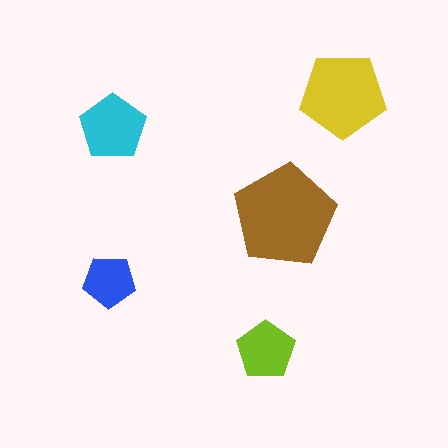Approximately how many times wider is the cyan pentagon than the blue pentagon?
About 1.5 times wider.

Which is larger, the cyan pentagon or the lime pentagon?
The cyan one.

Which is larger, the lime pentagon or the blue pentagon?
The lime one.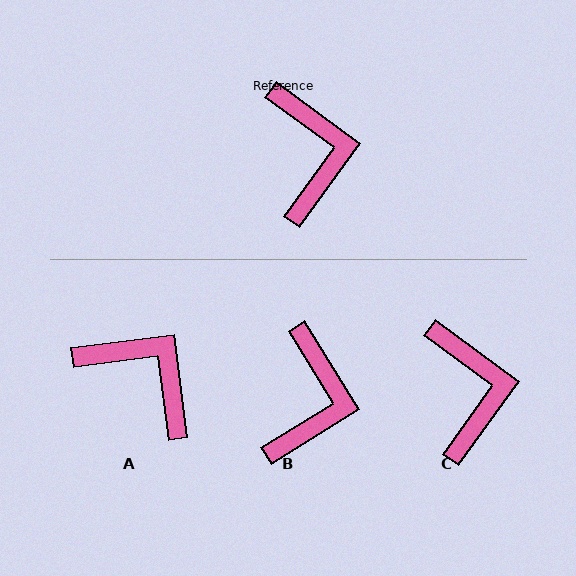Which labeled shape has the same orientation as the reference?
C.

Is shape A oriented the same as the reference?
No, it is off by about 43 degrees.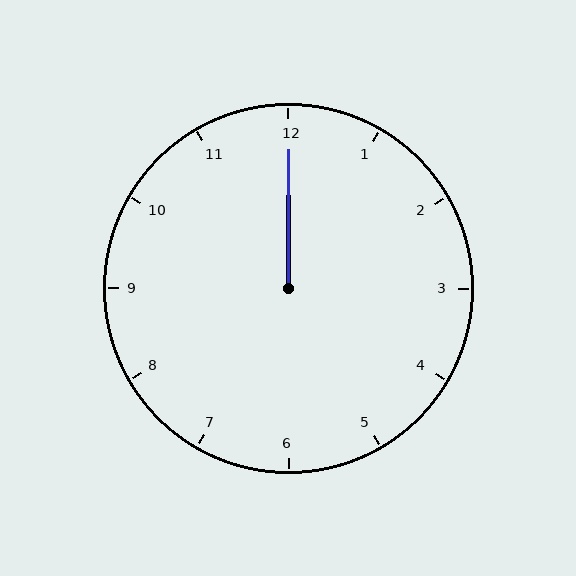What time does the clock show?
12:00.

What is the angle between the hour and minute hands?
Approximately 0 degrees.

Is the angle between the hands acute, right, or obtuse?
It is acute.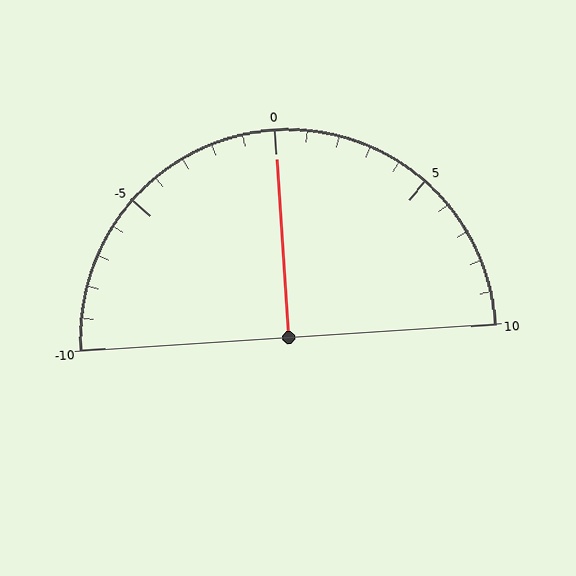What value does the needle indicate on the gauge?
The needle indicates approximately 0.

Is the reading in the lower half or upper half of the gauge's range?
The reading is in the upper half of the range (-10 to 10).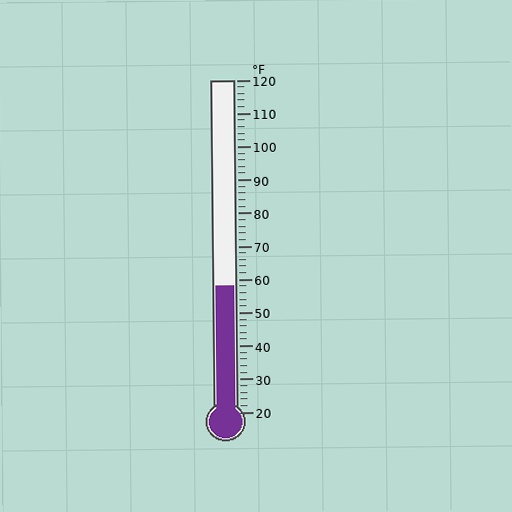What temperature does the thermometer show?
The thermometer shows approximately 58°F.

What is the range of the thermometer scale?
The thermometer scale ranges from 20°F to 120°F.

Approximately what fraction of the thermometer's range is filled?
The thermometer is filled to approximately 40% of its range.